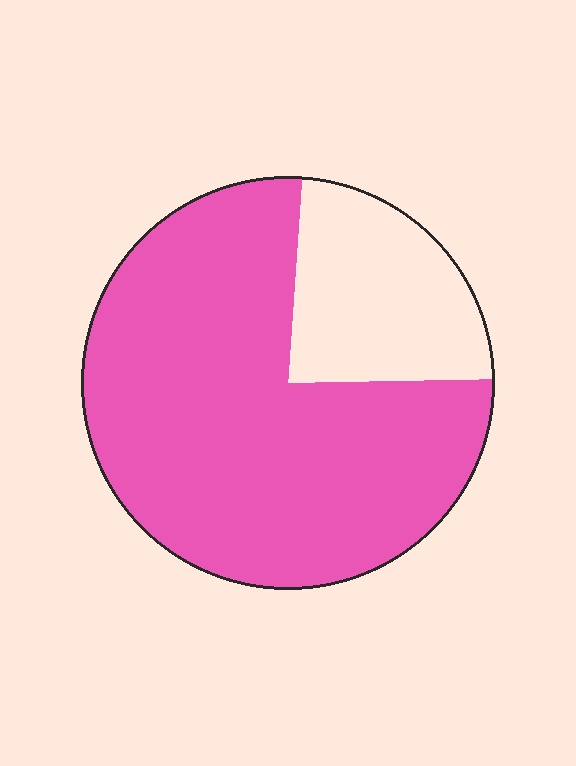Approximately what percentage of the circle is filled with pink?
Approximately 75%.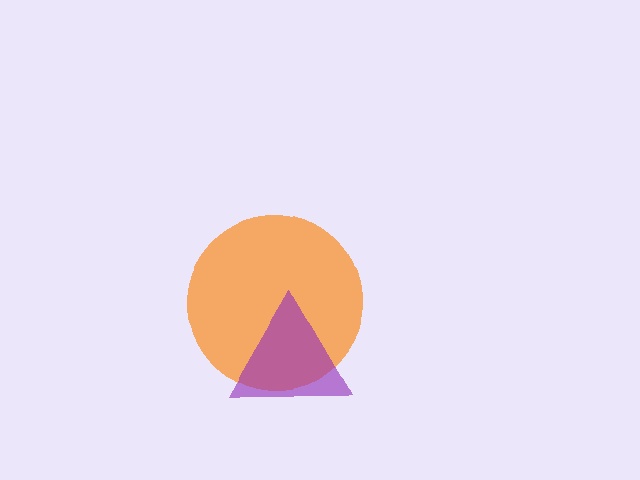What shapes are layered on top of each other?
The layered shapes are: an orange circle, a purple triangle.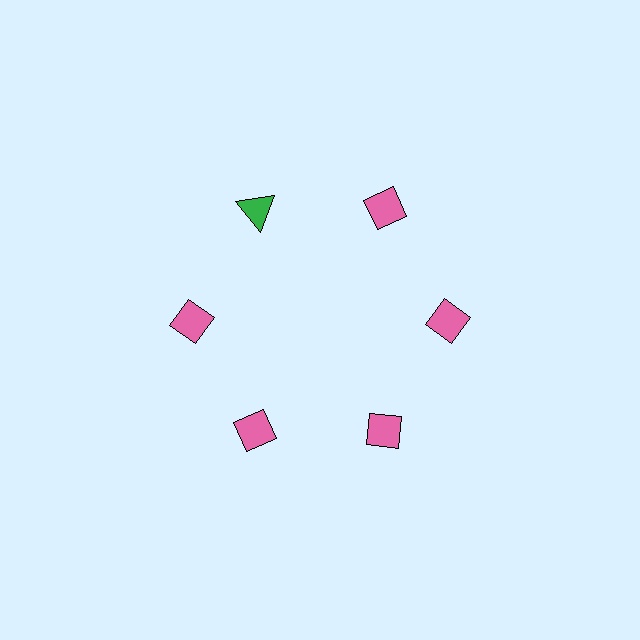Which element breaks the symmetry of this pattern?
The green triangle at roughly the 11 o'clock position breaks the symmetry. All other shapes are pink diamonds.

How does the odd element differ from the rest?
It differs in both color (green instead of pink) and shape (triangle instead of diamond).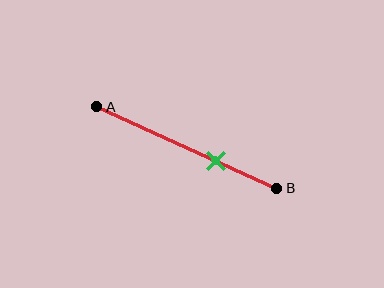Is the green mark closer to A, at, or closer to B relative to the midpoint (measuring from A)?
The green mark is closer to point B than the midpoint of segment AB.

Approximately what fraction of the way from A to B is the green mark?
The green mark is approximately 65% of the way from A to B.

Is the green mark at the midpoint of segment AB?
No, the mark is at about 65% from A, not at the 50% midpoint.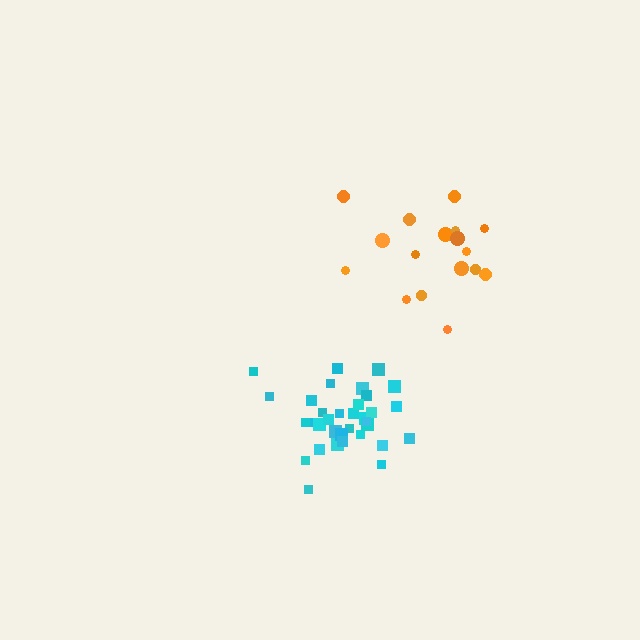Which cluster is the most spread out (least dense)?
Orange.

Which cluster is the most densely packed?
Cyan.